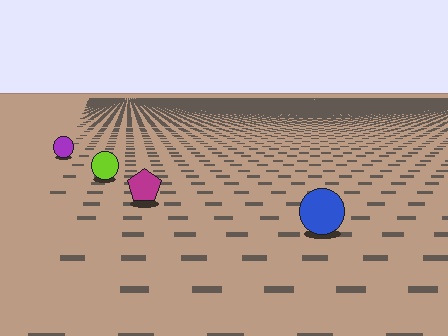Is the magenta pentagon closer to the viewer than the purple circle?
Yes. The magenta pentagon is closer — you can tell from the texture gradient: the ground texture is coarser near it.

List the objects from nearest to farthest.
From nearest to farthest: the blue circle, the magenta pentagon, the lime circle, the purple circle.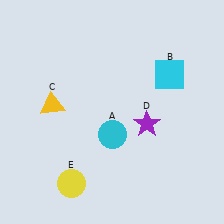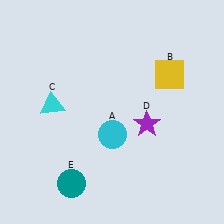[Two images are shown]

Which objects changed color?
B changed from cyan to yellow. C changed from yellow to cyan. E changed from yellow to teal.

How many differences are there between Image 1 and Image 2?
There are 3 differences between the two images.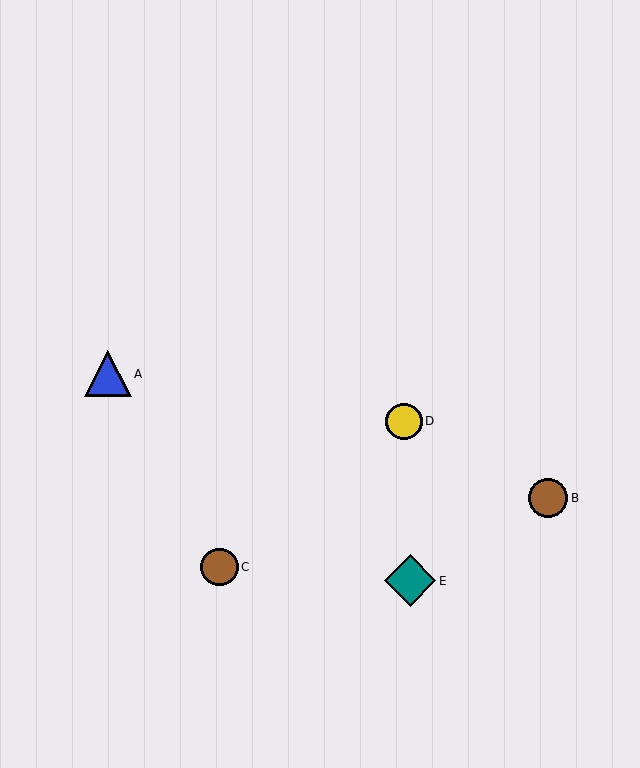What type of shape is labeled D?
Shape D is a yellow circle.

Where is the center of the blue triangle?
The center of the blue triangle is at (108, 374).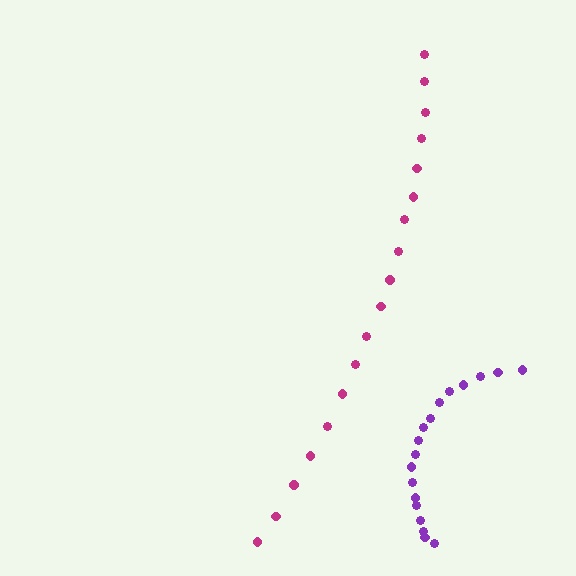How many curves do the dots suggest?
There are 2 distinct paths.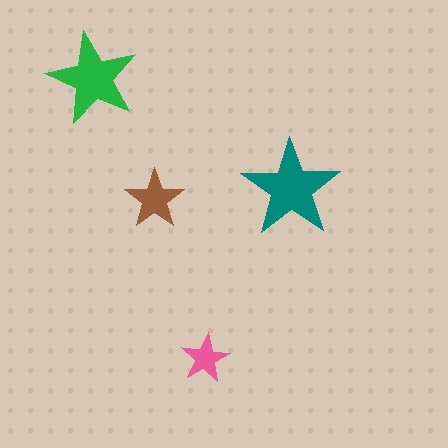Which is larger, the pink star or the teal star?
The teal one.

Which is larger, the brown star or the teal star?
The teal one.